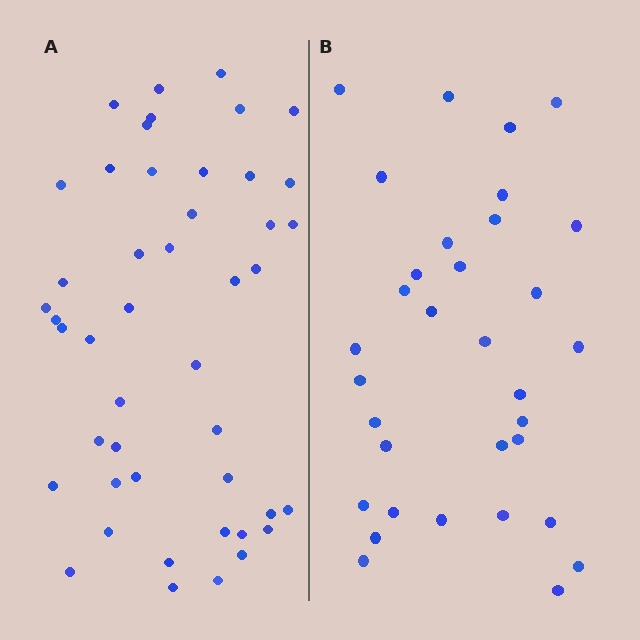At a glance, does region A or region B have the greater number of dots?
Region A (the left region) has more dots.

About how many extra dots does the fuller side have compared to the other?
Region A has approximately 15 more dots than region B.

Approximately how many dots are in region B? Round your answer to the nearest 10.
About 30 dots. (The exact count is 33, which rounds to 30.)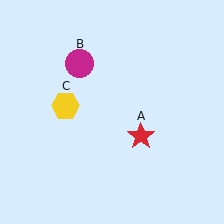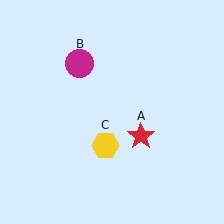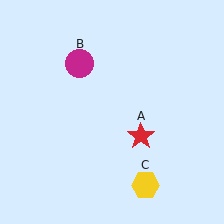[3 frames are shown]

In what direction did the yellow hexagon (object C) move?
The yellow hexagon (object C) moved down and to the right.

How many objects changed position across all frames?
1 object changed position: yellow hexagon (object C).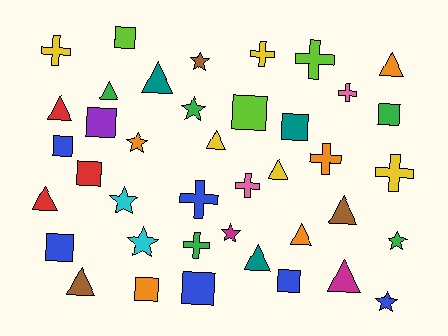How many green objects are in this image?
There are 5 green objects.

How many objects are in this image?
There are 40 objects.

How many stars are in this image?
There are 8 stars.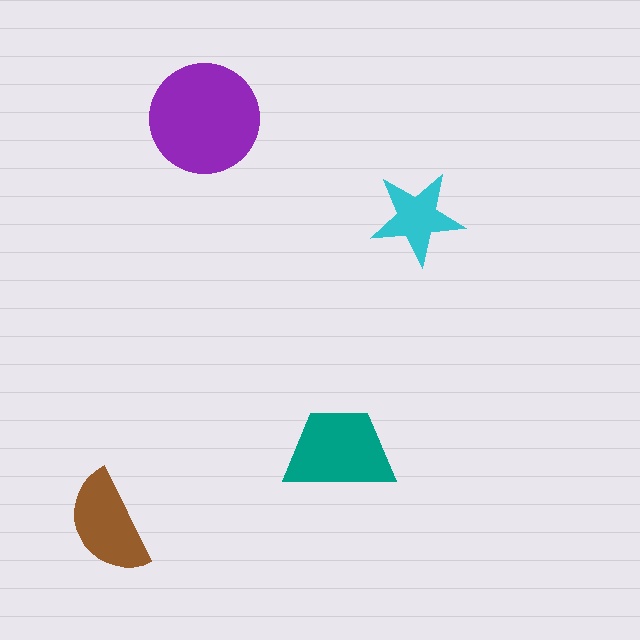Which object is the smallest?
The cyan star.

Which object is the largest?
The purple circle.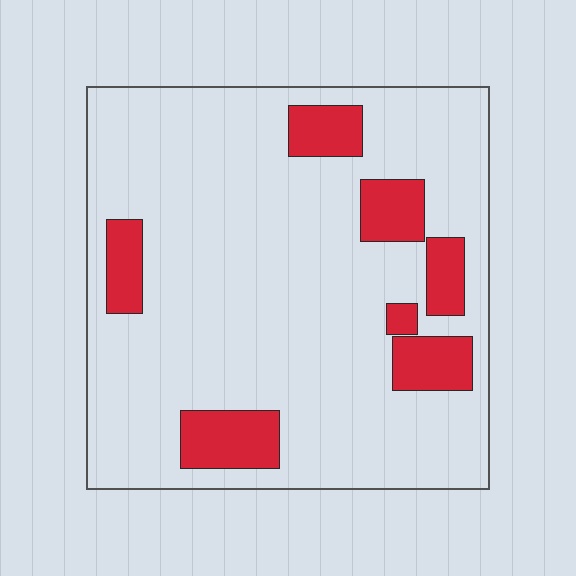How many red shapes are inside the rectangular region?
7.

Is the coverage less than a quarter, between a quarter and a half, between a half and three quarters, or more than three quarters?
Less than a quarter.